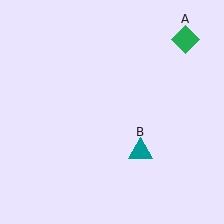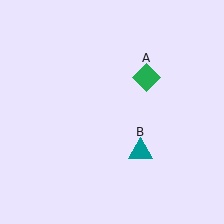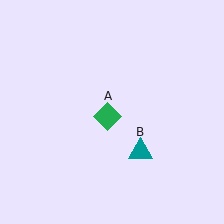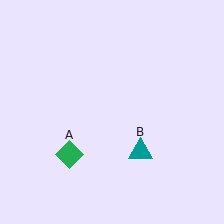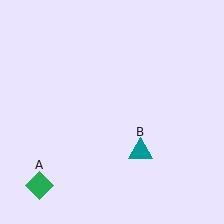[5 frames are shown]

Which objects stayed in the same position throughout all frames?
Teal triangle (object B) remained stationary.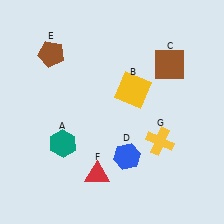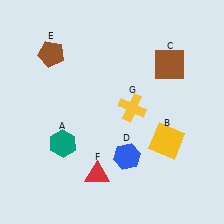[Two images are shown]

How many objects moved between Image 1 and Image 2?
2 objects moved between the two images.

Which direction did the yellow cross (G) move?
The yellow cross (G) moved up.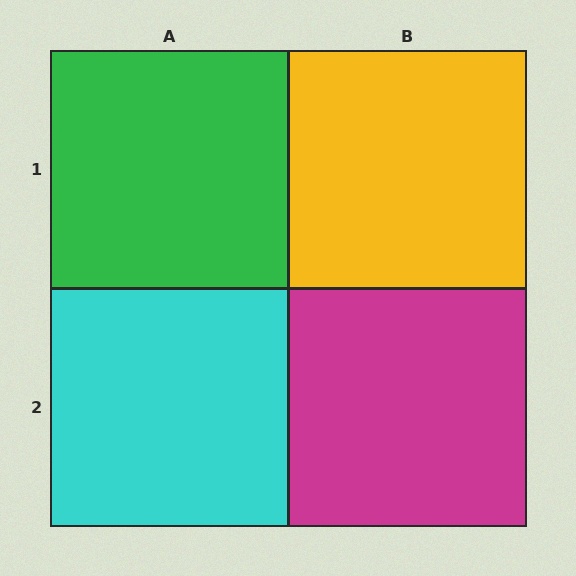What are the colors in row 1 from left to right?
Green, yellow.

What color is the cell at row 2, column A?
Cyan.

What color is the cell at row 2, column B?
Magenta.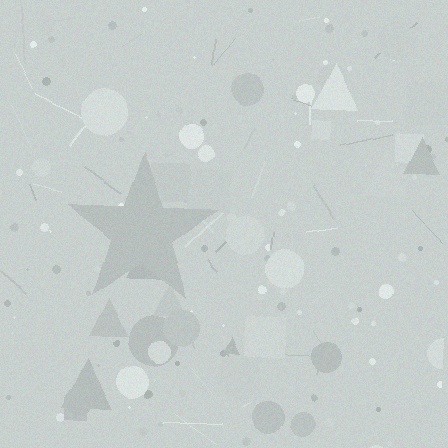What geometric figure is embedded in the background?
A star is embedded in the background.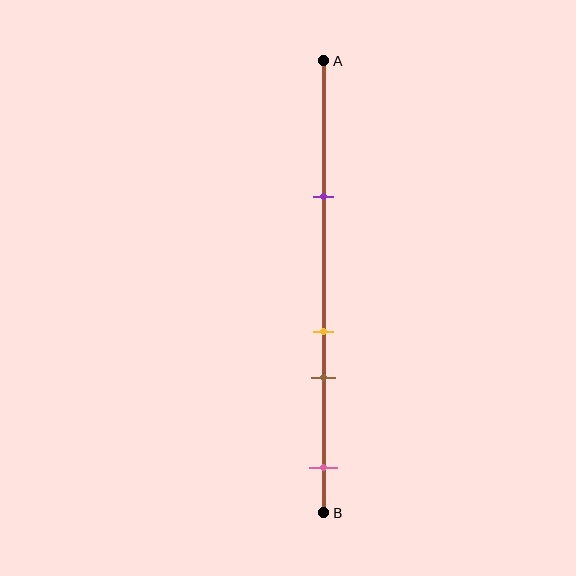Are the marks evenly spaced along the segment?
No, the marks are not evenly spaced.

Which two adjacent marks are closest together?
The yellow and brown marks are the closest adjacent pair.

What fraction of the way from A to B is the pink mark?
The pink mark is approximately 90% (0.9) of the way from A to B.